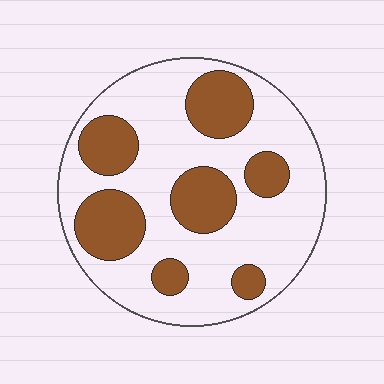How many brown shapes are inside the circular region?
7.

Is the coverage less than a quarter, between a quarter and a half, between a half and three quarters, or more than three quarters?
Between a quarter and a half.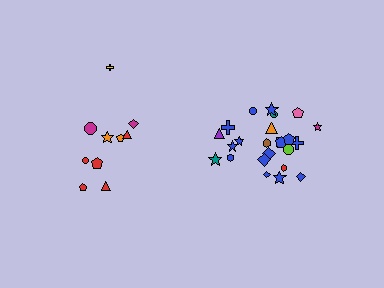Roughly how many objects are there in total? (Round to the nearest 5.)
Roughly 35 objects in total.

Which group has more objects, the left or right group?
The right group.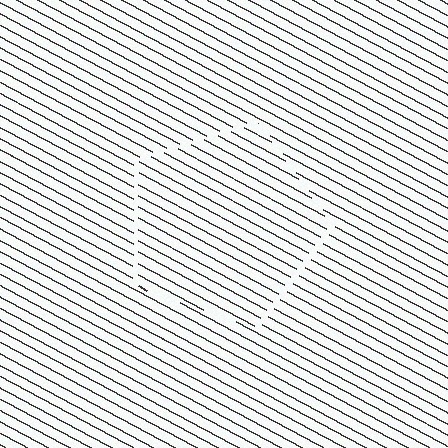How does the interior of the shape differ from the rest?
The interior of the shape contains the same grating, shifted by half a period — the contour is defined by the phase discontinuity where line-ends from the inner and outer gratings abut.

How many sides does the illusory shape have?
5 sides — the line-ends trace a pentagon.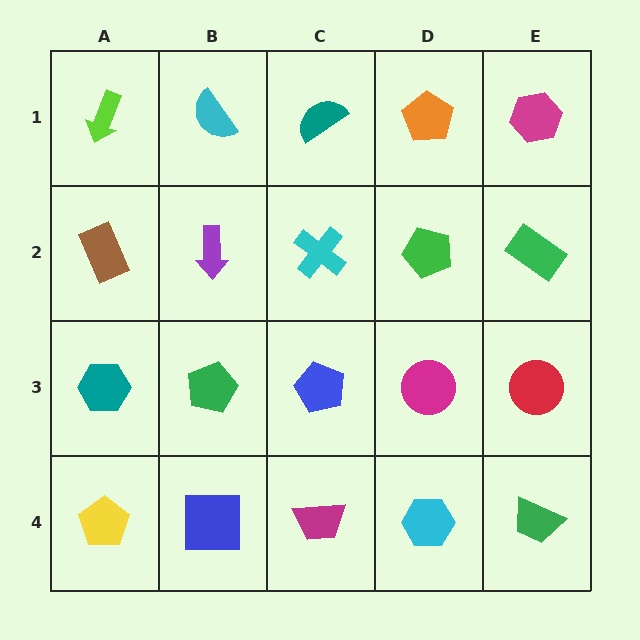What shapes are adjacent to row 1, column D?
A green pentagon (row 2, column D), a teal semicircle (row 1, column C), a magenta hexagon (row 1, column E).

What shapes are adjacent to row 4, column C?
A blue pentagon (row 3, column C), a blue square (row 4, column B), a cyan hexagon (row 4, column D).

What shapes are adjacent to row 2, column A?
A lime arrow (row 1, column A), a teal hexagon (row 3, column A), a purple arrow (row 2, column B).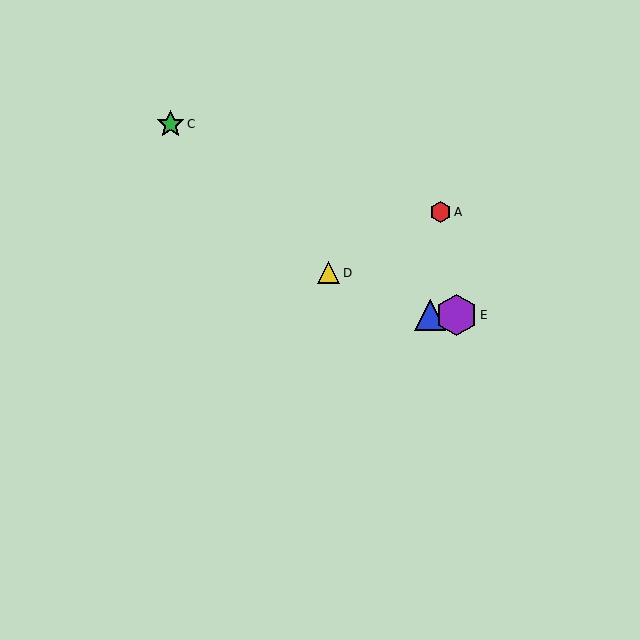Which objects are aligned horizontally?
Objects B, E are aligned horizontally.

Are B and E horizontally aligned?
Yes, both are at y≈315.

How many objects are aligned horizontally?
2 objects (B, E) are aligned horizontally.